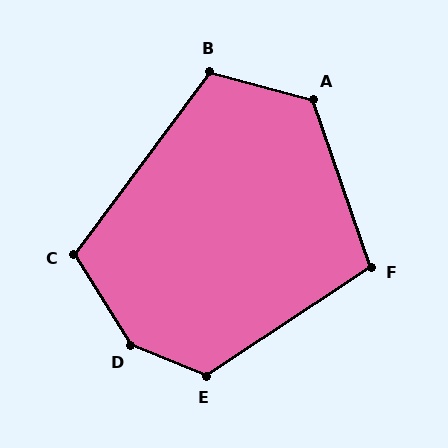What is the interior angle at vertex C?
Approximately 112 degrees (obtuse).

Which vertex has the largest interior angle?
D, at approximately 144 degrees.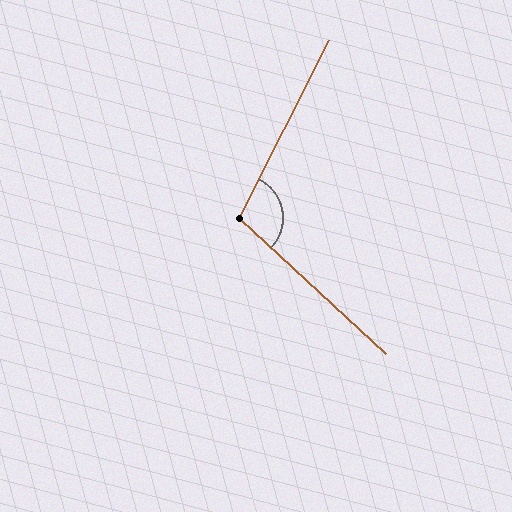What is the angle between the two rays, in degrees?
Approximately 106 degrees.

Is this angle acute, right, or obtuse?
It is obtuse.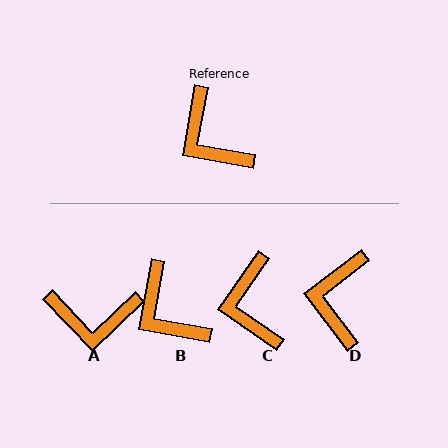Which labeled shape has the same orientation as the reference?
B.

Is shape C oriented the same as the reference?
No, it is off by about 25 degrees.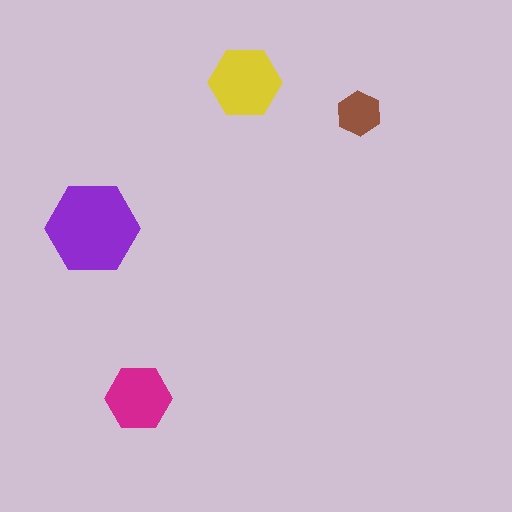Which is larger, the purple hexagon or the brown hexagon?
The purple one.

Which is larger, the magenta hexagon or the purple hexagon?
The purple one.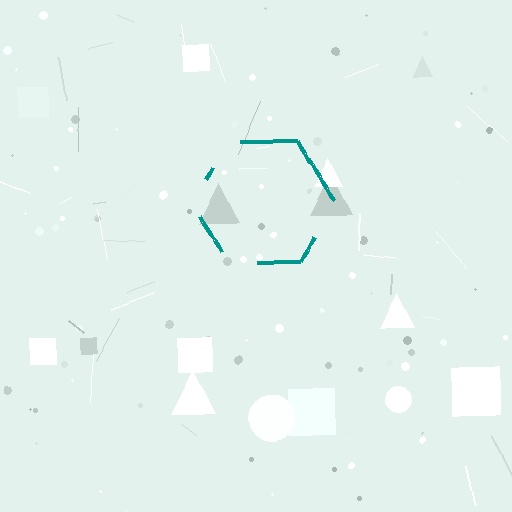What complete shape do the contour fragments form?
The contour fragments form a hexagon.